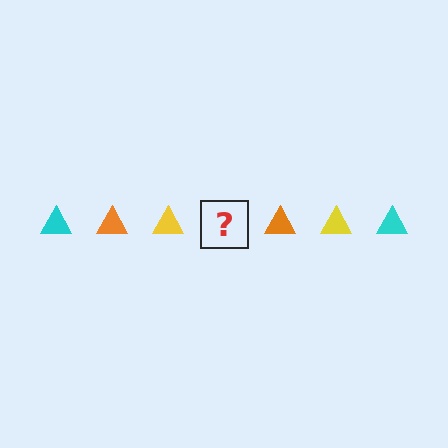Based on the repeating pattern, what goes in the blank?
The blank should be a cyan triangle.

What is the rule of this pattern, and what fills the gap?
The rule is that the pattern cycles through cyan, orange, yellow triangles. The gap should be filled with a cyan triangle.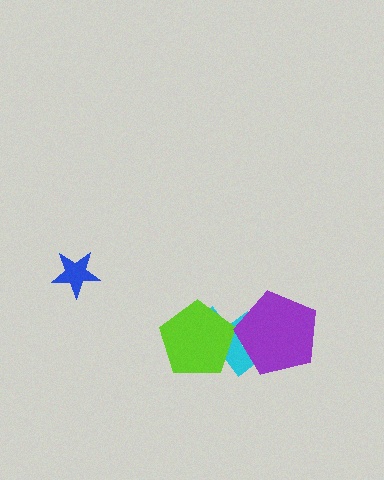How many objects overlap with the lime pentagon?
1 object overlaps with the lime pentagon.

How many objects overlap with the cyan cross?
2 objects overlap with the cyan cross.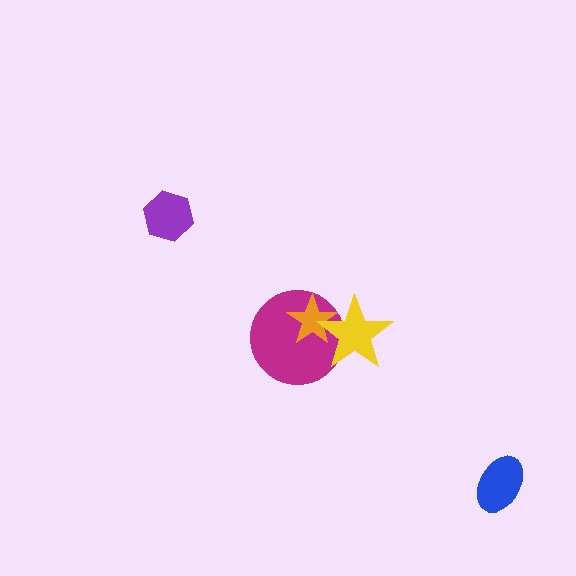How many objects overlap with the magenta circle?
2 objects overlap with the magenta circle.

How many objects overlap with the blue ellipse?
0 objects overlap with the blue ellipse.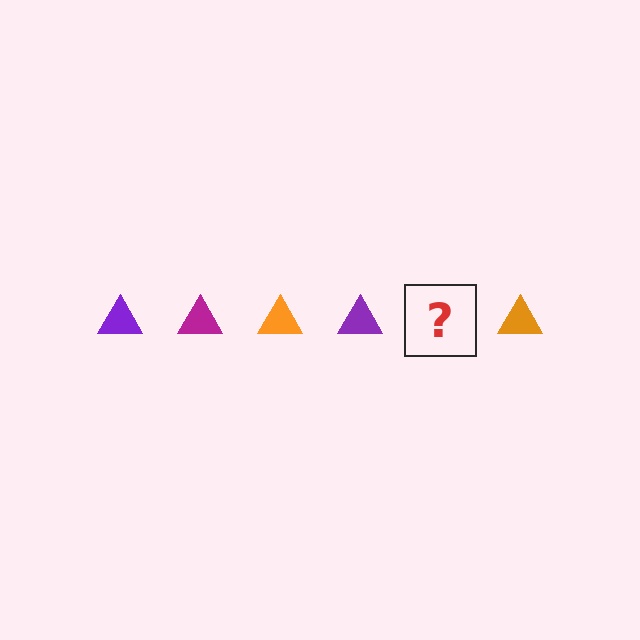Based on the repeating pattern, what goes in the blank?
The blank should be a magenta triangle.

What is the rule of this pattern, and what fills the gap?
The rule is that the pattern cycles through purple, magenta, orange triangles. The gap should be filled with a magenta triangle.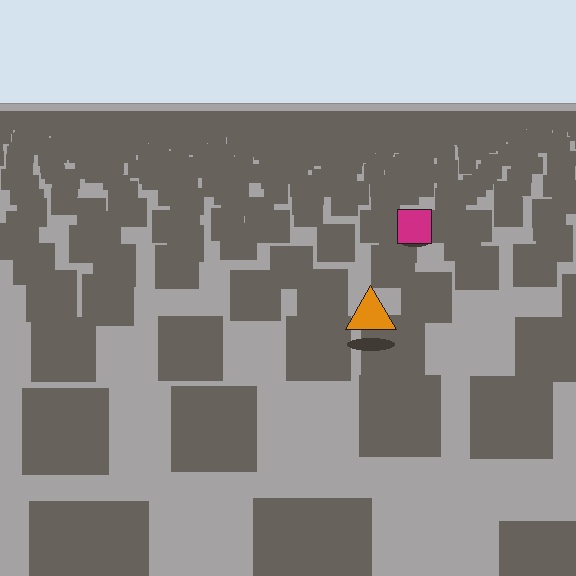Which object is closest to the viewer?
The orange triangle is closest. The texture marks near it are larger and more spread out.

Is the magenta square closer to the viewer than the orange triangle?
No. The orange triangle is closer — you can tell from the texture gradient: the ground texture is coarser near it.